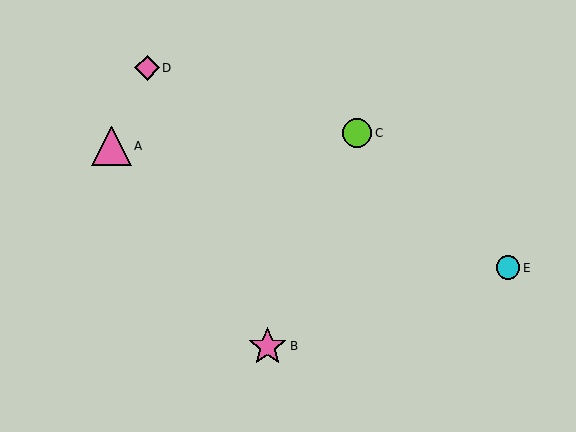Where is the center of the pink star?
The center of the pink star is at (267, 346).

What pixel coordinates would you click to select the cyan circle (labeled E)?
Click at (508, 268) to select the cyan circle E.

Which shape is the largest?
The pink triangle (labeled A) is the largest.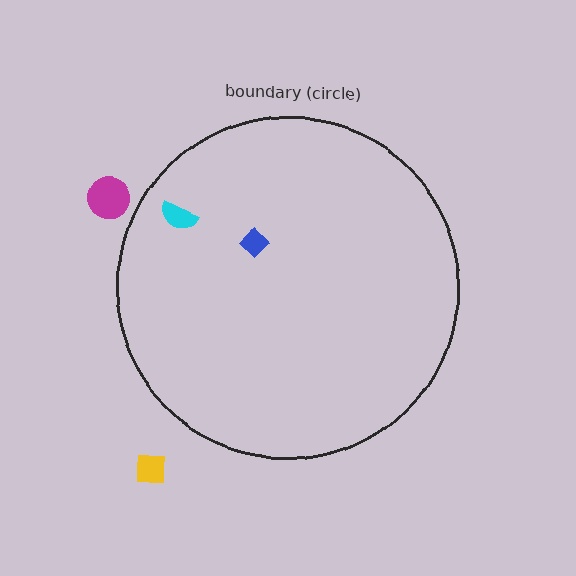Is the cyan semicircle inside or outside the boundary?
Inside.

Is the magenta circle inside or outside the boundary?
Outside.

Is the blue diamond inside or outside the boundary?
Inside.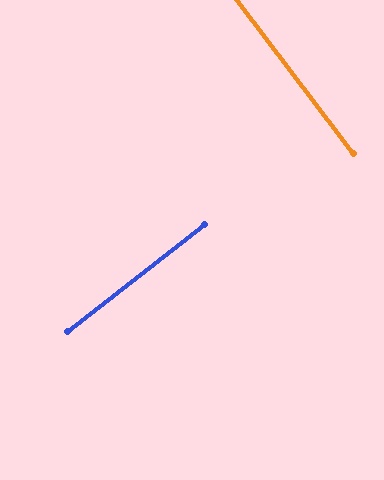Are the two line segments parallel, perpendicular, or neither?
Perpendicular — they meet at approximately 89°.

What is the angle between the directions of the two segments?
Approximately 89 degrees.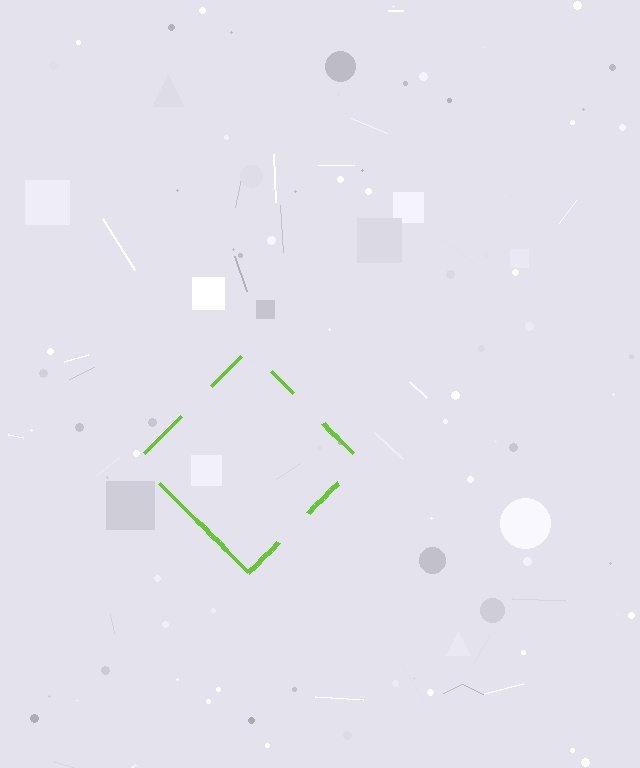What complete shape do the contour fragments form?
The contour fragments form a diamond.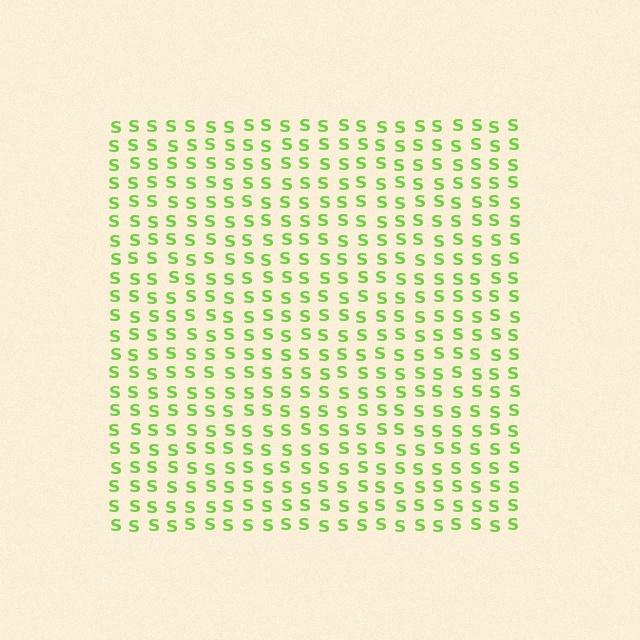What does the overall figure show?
The overall figure shows a square.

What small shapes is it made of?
It is made of small letter S's.